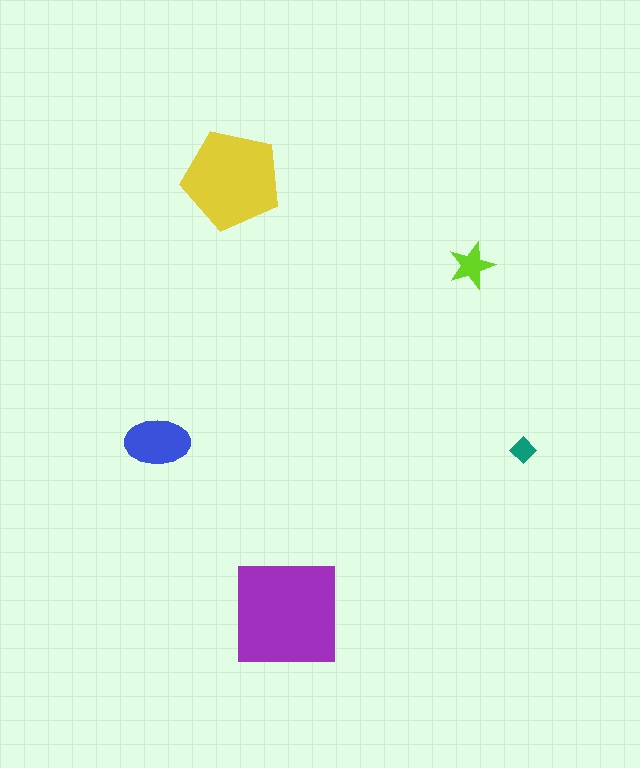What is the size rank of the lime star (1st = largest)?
4th.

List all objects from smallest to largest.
The teal diamond, the lime star, the blue ellipse, the yellow pentagon, the purple square.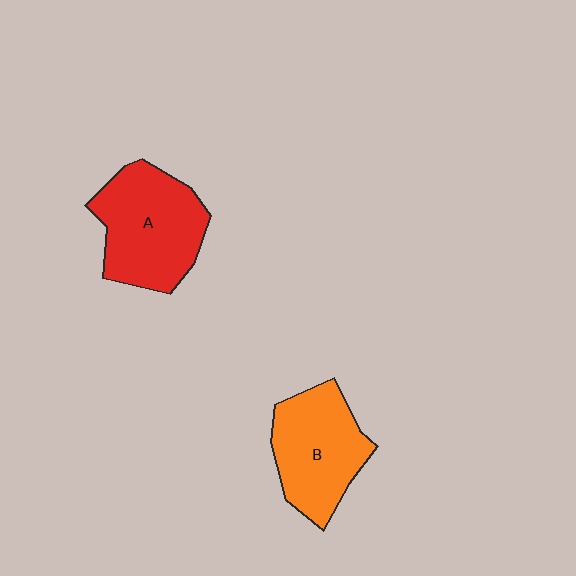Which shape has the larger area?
Shape A (red).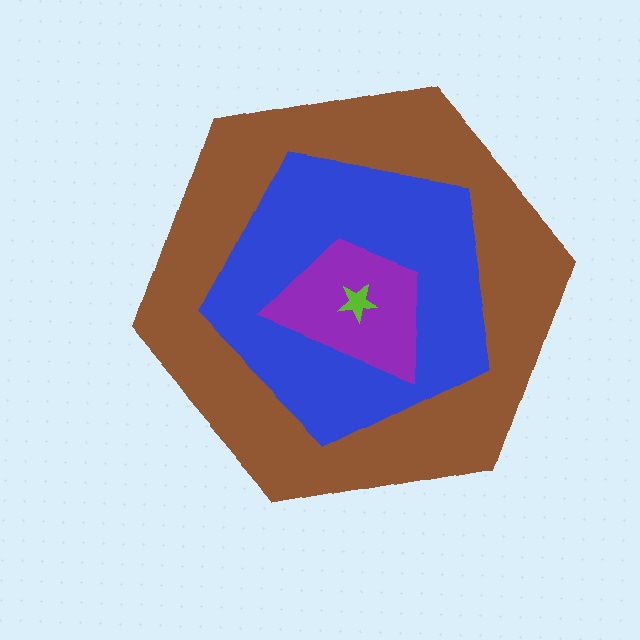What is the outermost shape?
The brown hexagon.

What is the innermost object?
The lime star.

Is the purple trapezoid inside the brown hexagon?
Yes.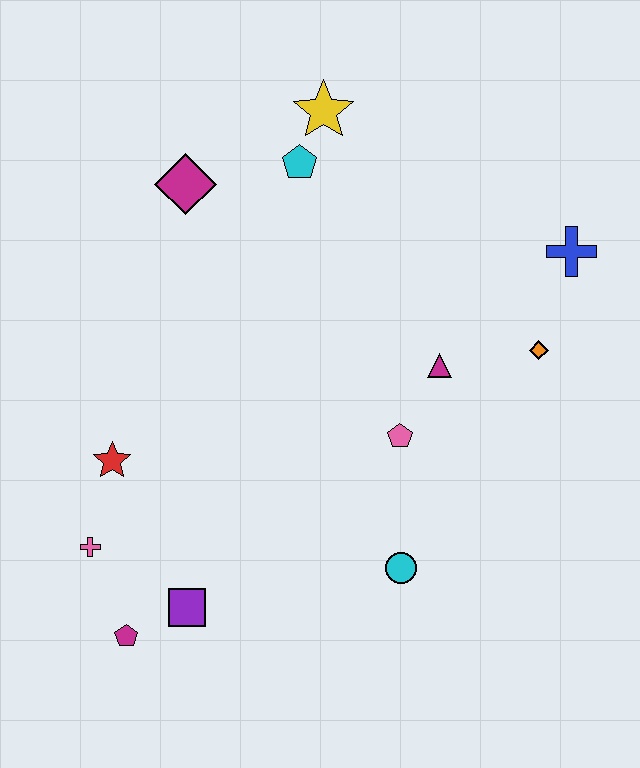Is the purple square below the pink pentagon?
Yes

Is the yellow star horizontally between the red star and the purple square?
No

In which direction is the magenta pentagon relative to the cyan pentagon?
The magenta pentagon is below the cyan pentagon.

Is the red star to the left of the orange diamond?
Yes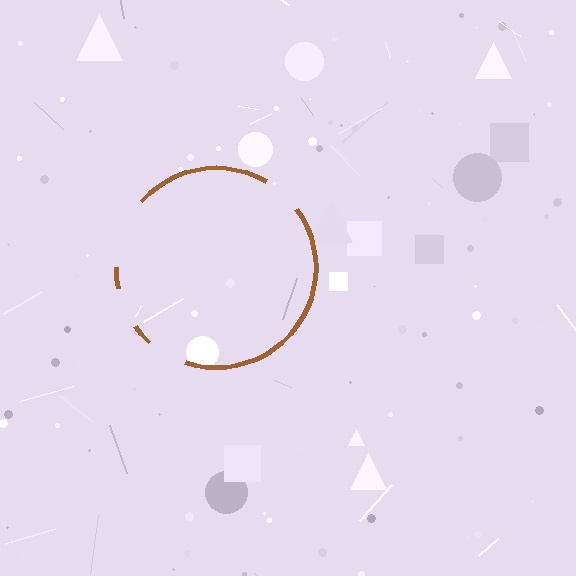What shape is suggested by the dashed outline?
The dashed outline suggests a circle.